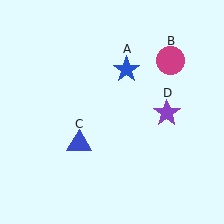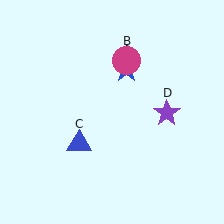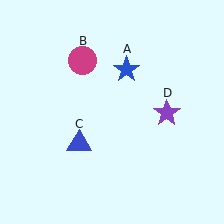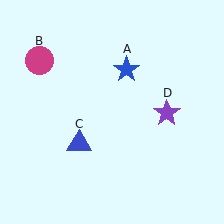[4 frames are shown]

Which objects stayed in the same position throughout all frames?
Blue star (object A) and blue triangle (object C) and purple star (object D) remained stationary.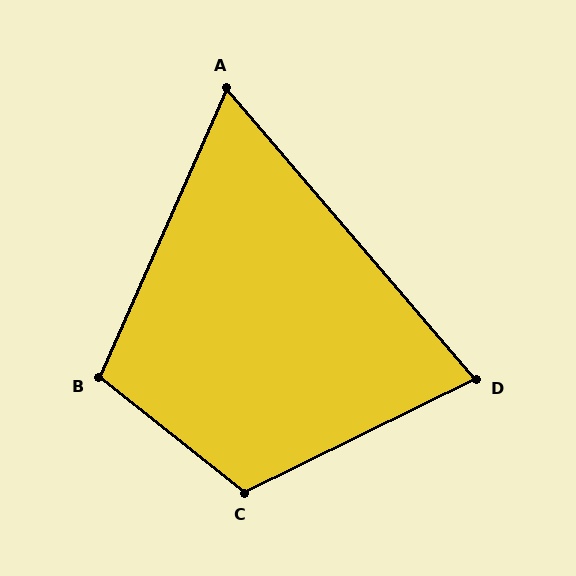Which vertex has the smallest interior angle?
A, at approximately 64 degrees.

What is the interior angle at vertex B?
Approximately 105 degrees (obtuse).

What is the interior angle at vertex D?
Approximately 75 degrees (acute).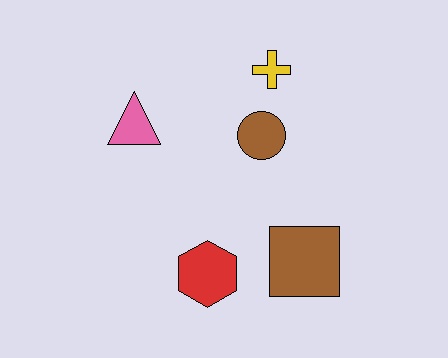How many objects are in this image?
There are 5 objects.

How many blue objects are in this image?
There are no blue objects.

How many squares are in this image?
There is 1 square.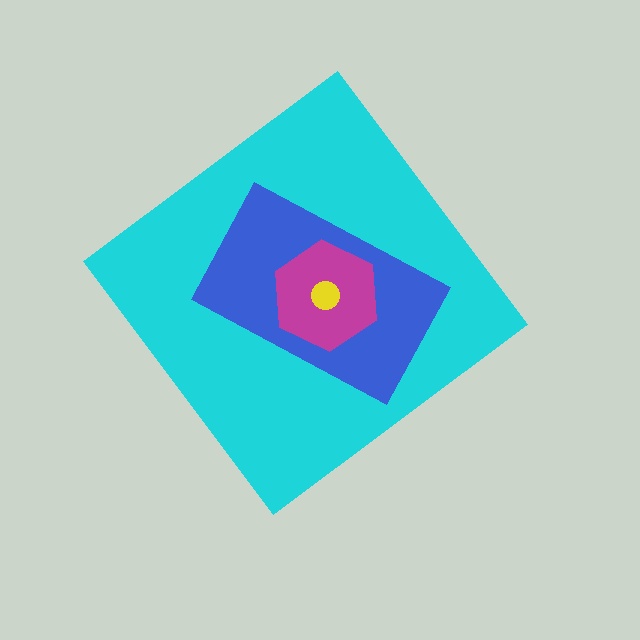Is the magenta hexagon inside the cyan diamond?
Yes.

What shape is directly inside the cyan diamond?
The blue rectangle.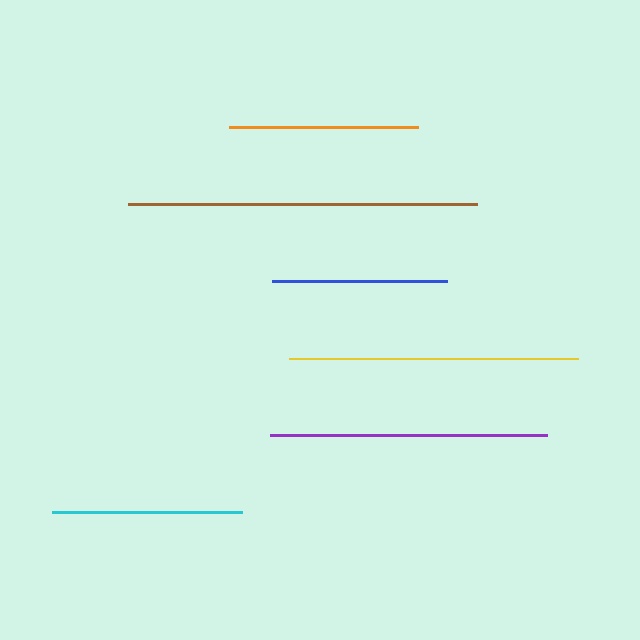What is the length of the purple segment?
The purple segment is approximately 277 pixels long.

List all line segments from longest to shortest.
From longest to shortest: brown, yellow, purple, cyan, orange, blue.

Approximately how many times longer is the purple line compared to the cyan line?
The purple line is approximately 1.5 times the length of the cyan line.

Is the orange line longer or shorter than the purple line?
The purple line is longer than the orange line.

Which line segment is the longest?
The brown line is the longest at approximately 349 pixels.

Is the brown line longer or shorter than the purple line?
The brown line is longer than the purple line.